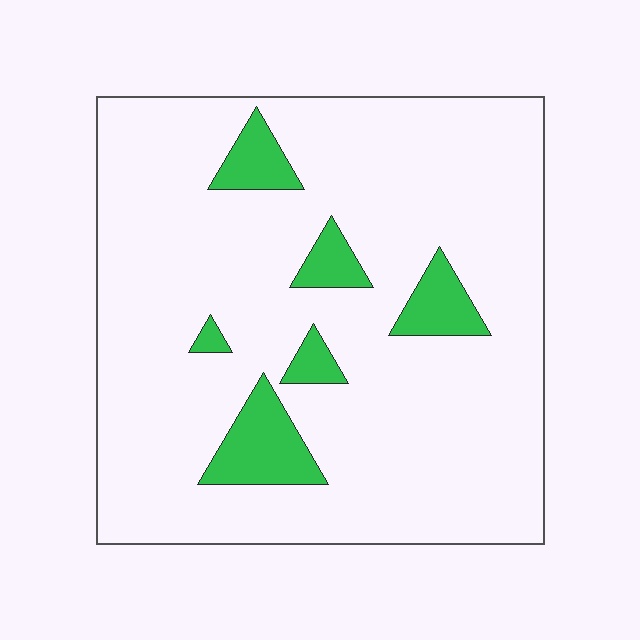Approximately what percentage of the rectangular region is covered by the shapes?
Approximately 10%.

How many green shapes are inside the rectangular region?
6.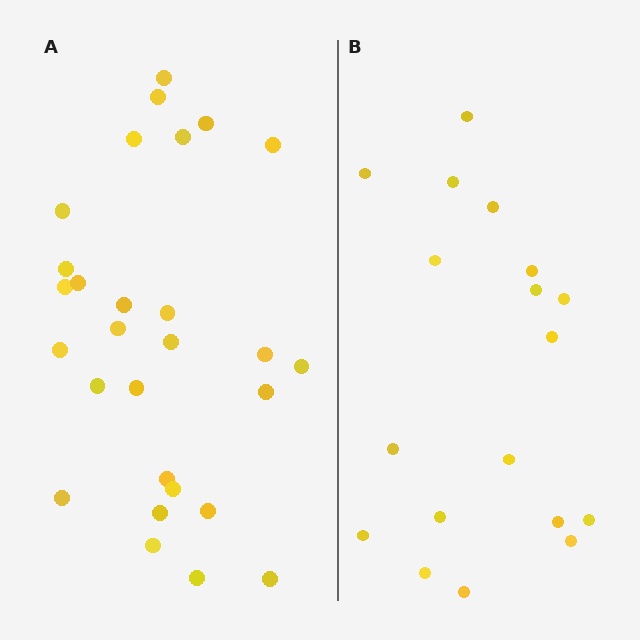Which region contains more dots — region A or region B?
Region A (the left region) has more dots.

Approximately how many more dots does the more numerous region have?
Region A has roughly 10 or so more dots than region B.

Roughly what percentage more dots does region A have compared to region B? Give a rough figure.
About 55% more.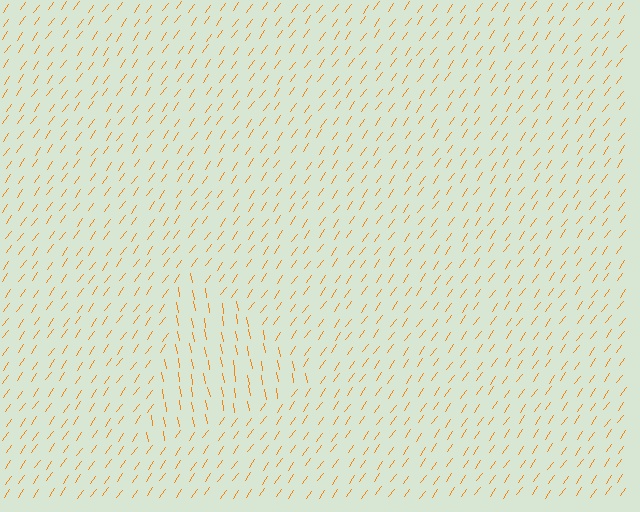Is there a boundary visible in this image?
Yes, there is a texture boundary formed by a change in line orientation.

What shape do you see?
I see a triangle.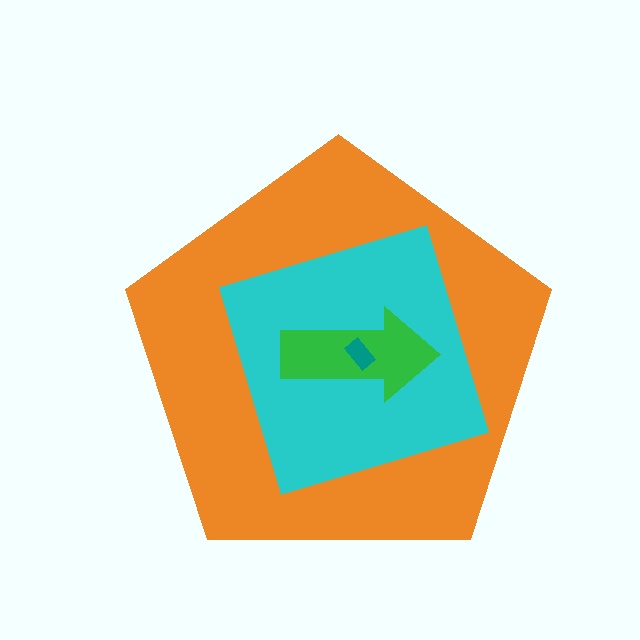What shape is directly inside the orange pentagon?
The cyan diamond.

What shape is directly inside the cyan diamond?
The green arrow.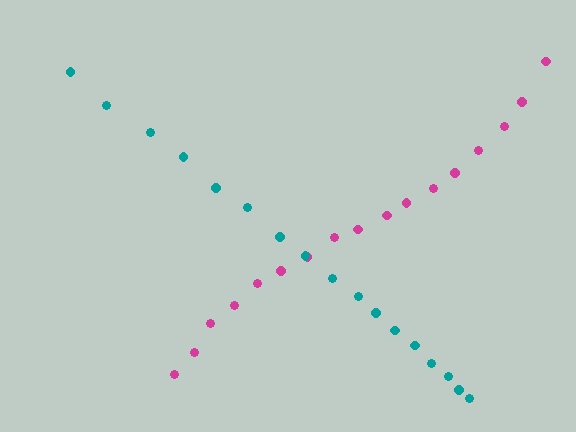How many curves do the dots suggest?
There are 2 distinct paths.